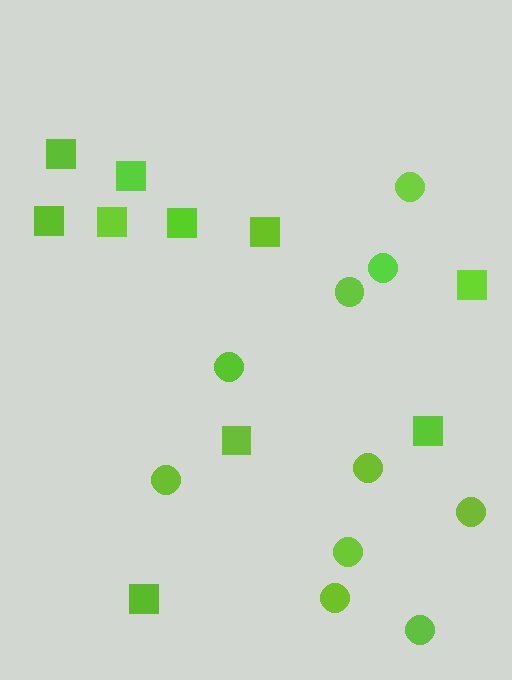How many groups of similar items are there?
There are 2 groups: one group of squares (10) and one group of circles (10).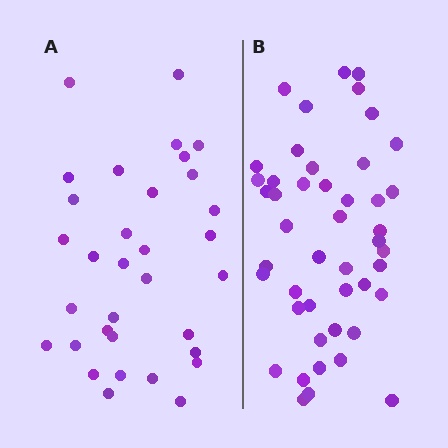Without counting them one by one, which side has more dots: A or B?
Region B (the right region) has more dots.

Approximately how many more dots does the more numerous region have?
Region B has approximately 15 more dots than region A.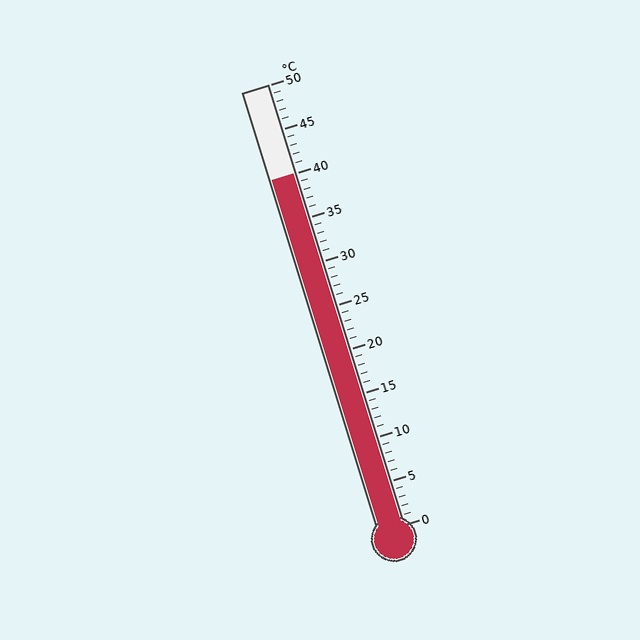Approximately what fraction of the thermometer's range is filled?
The thermometer is filled to approximately 80% of its range.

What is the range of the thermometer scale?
The thermometer scale ranges from 0°C to 50°C.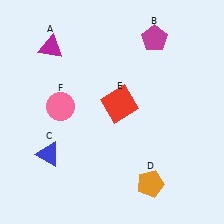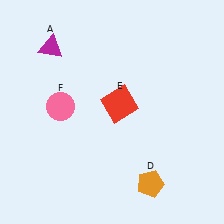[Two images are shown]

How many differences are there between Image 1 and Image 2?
There are 2 differences between the two images.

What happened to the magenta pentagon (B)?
The magenta pentagon (B) was removed in Image 2. It was in the top-right area of Image 1.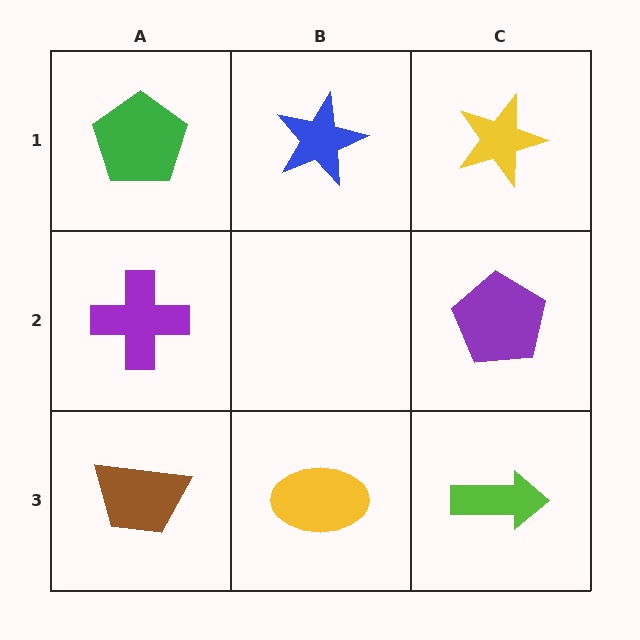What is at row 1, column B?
A blue star.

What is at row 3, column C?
A lime arrow.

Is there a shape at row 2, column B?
No, that cell is empty.